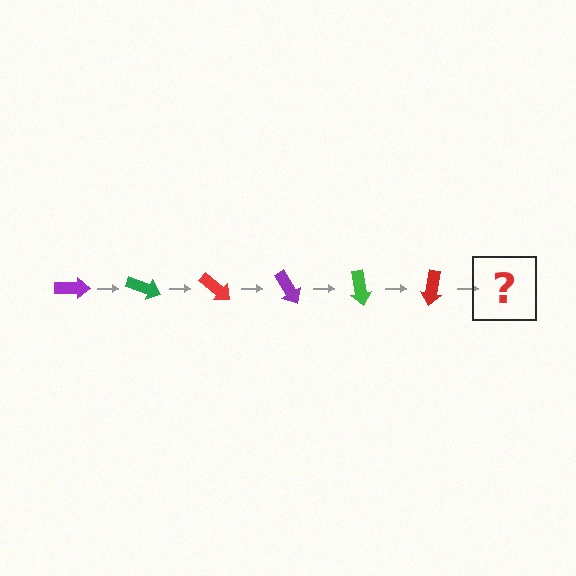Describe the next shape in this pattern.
It should be a purple arrow, rotated 120 degrees from the start.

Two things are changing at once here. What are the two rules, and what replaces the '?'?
The two rules are that it rotates 20 degrees each step and the color cycles through purple, green, and red. The '?' should be a purple arrow, rotated 120 degrees from the start.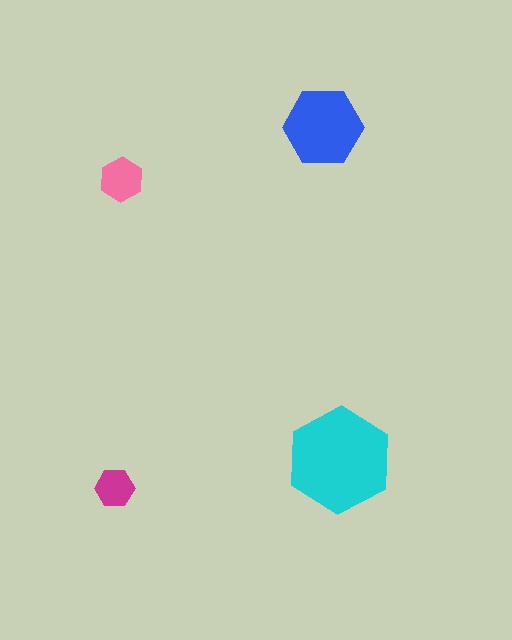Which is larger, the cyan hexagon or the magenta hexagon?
The cyan one.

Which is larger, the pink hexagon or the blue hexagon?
The blue one.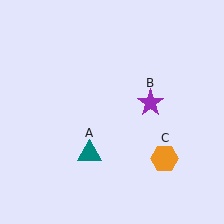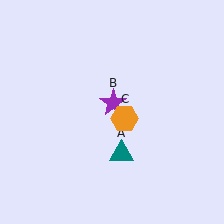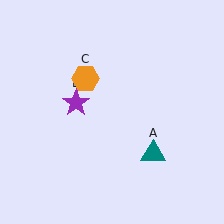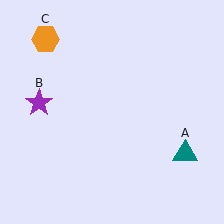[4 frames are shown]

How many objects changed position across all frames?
3 objects changed position: teal triangle (object A), purple star (object B), orange hexagon (object C).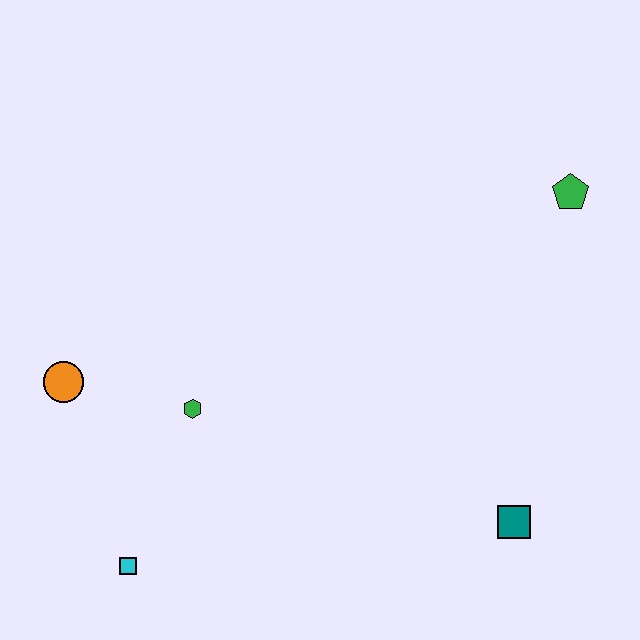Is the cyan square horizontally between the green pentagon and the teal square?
No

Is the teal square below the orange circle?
Yes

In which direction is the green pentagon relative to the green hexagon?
The green pentagon is to the right of the green hexagon.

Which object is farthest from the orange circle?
The green pentagon is farthest from the orange circle.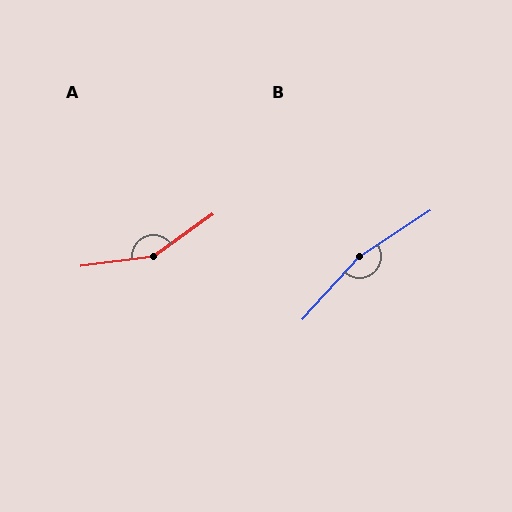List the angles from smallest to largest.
A (152°), B (165°).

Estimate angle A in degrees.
Approximately 152 degrees.